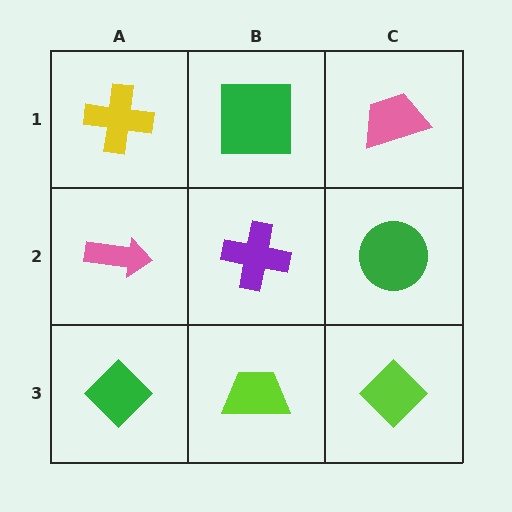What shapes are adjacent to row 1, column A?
A pink arrow (row 2, column A), a green square (row 1, column B).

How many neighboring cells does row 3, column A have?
2.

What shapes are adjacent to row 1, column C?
A green circle (row 2, column C), a green square (row 1, column B).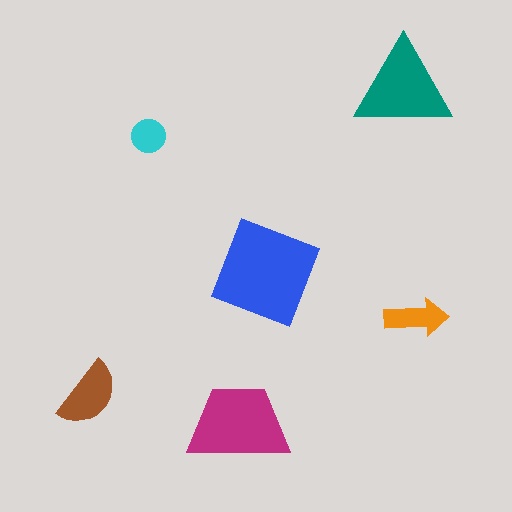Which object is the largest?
The blue diamond.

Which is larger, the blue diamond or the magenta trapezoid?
The blue diamond.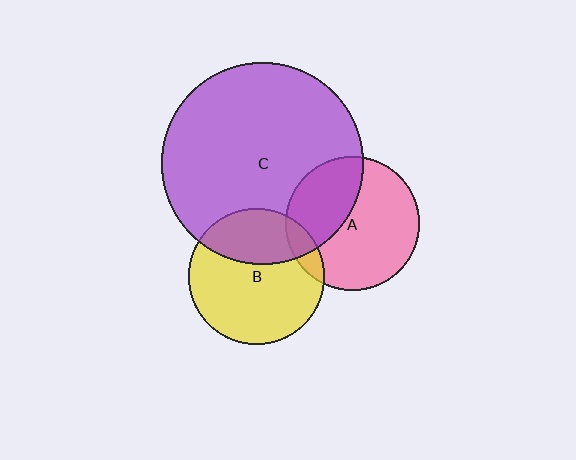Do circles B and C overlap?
Yes.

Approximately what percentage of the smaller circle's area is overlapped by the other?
Approximately 30%.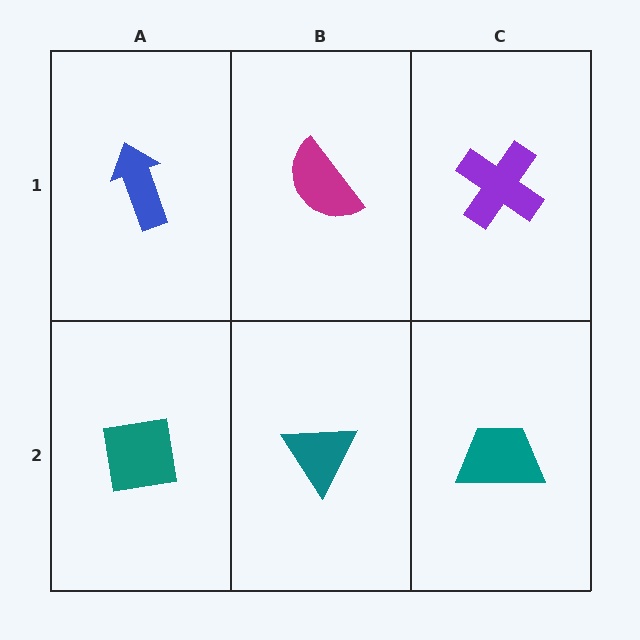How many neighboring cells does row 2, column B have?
3.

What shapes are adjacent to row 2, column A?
A blue arrow (row 1, column A), a teal triangle (row 2, column B).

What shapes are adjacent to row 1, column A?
A teal square (row 2, column A), a magenta semicircle (row 1, column B).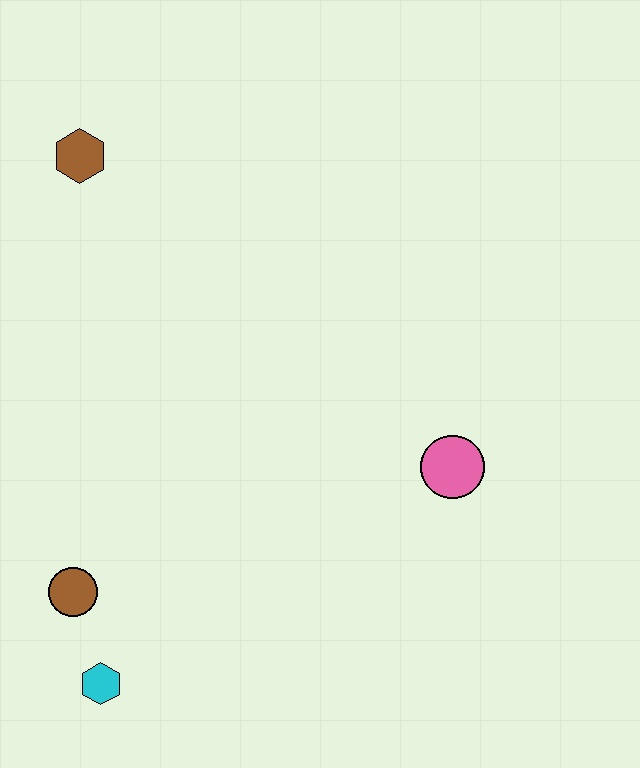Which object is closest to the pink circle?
The brown circle is closest to the pink circle.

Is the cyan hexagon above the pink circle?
No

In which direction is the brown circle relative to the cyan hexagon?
The brown circle is above the cyan hexagon.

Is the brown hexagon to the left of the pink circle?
Yes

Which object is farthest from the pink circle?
The brown hexagon is farthest from the pink circle.